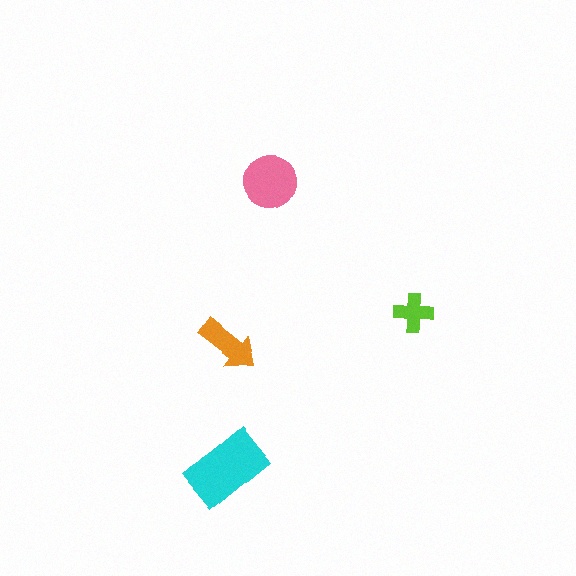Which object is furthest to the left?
The orange arrow is leftmost.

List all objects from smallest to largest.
The lime cross, the orange arrow, the pink circle, the cyan rectangle.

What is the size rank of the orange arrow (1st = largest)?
3rd.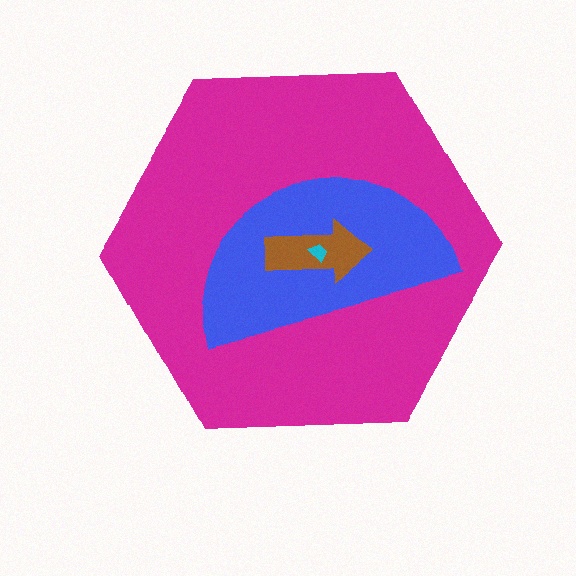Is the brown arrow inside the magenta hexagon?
Yes.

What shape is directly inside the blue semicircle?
The brown arrow.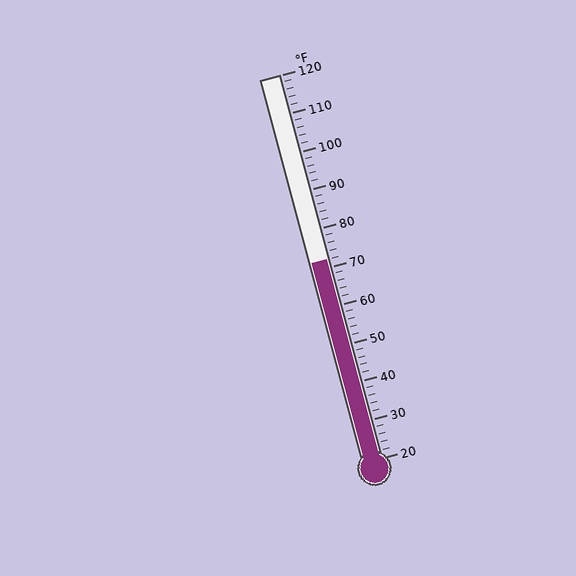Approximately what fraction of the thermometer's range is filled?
The thermometer is filled to approximately 50% of its range.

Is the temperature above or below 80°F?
The temperature is below 80°F.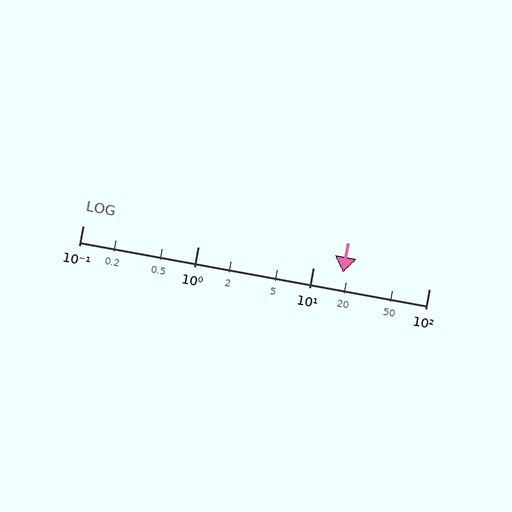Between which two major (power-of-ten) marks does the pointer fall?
The pointer is between 10 and 100.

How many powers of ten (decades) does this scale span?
The scale spans 3 decades, from 0.1 to 100.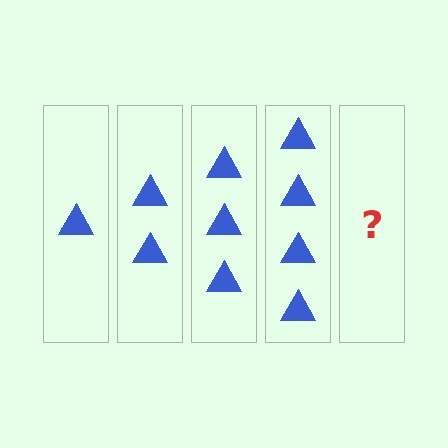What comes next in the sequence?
The next element should be 5 triangles.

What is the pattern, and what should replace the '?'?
The pattern is that each step adds one more triangle. The '?' should be 5 triangles.